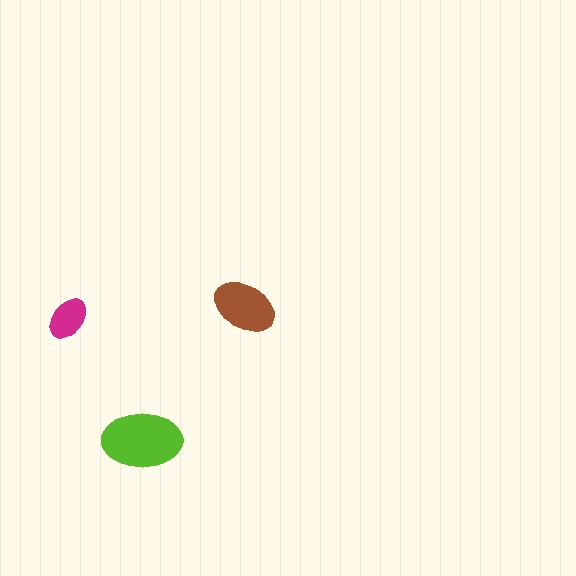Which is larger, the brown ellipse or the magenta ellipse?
The brown one.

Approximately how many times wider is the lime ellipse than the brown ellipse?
About 1.5 times wider.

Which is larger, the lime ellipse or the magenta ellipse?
The lime one.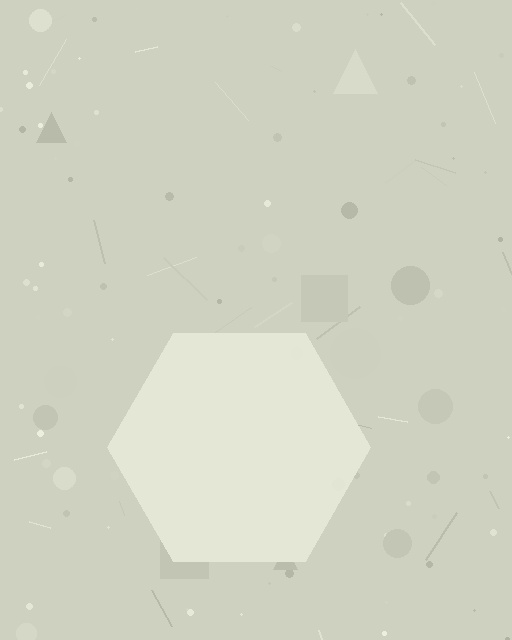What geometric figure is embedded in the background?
A hexagon is embedded in the background.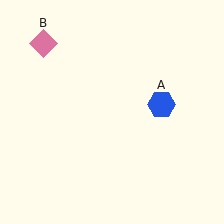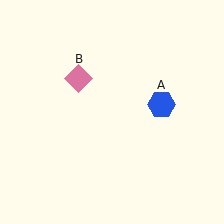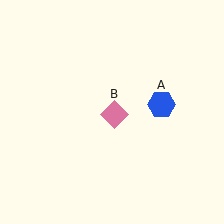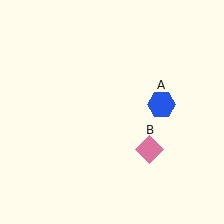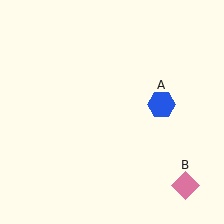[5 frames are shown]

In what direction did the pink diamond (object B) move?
The pink diamond (object B) moved down and to the right.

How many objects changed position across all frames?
1 object changed position: pink diamond (object B).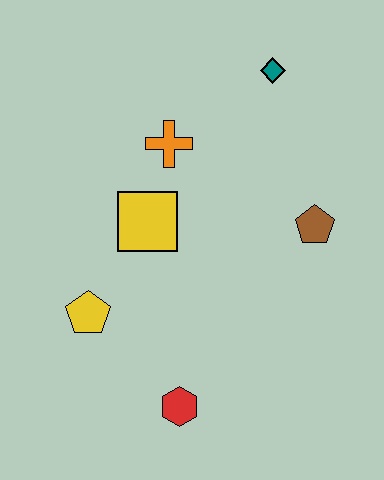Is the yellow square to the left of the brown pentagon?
Yes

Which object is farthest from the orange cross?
The red hexagon is farthest from the orange cross.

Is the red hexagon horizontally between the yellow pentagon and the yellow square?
No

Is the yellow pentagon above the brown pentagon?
No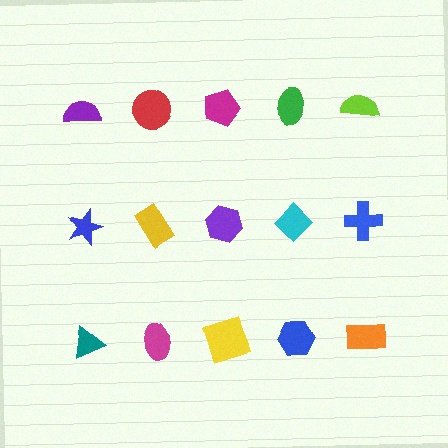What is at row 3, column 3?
A yellow square.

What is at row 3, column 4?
A blue hexagon.